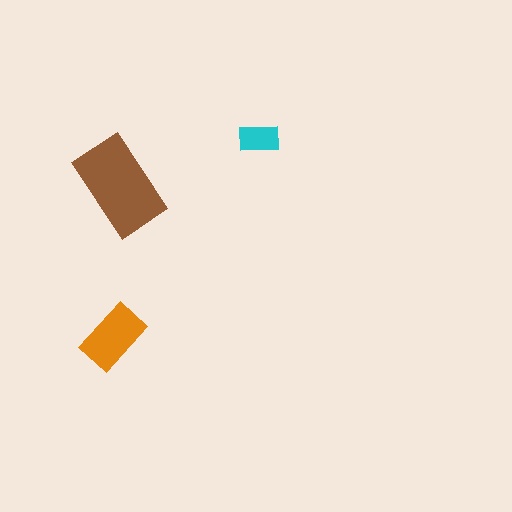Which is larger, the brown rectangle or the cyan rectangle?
The brown one.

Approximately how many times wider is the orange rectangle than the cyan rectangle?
About 1.5 times wider.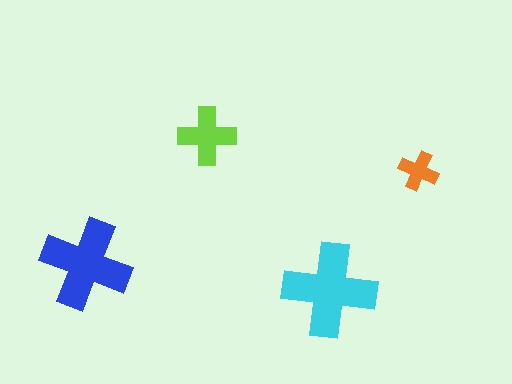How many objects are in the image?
There are 4 objects in the image.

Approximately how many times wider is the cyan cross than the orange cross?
About 2.5 times wider.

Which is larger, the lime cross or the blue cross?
The blue one.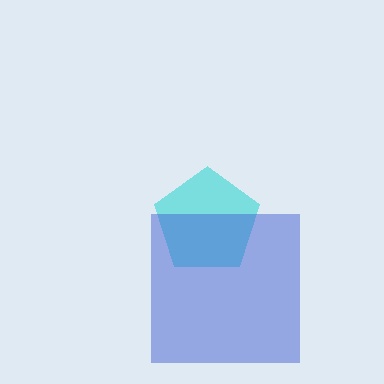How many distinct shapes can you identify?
There are 2 distinct shapes: a cyan pentagon, a blue square.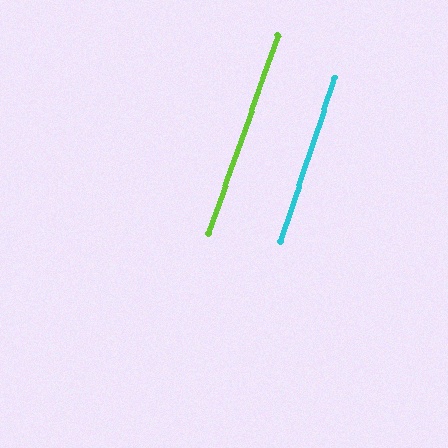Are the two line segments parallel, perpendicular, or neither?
Parallel — their directions differ by only 1.1°.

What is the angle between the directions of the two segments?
Approximately 1 degree.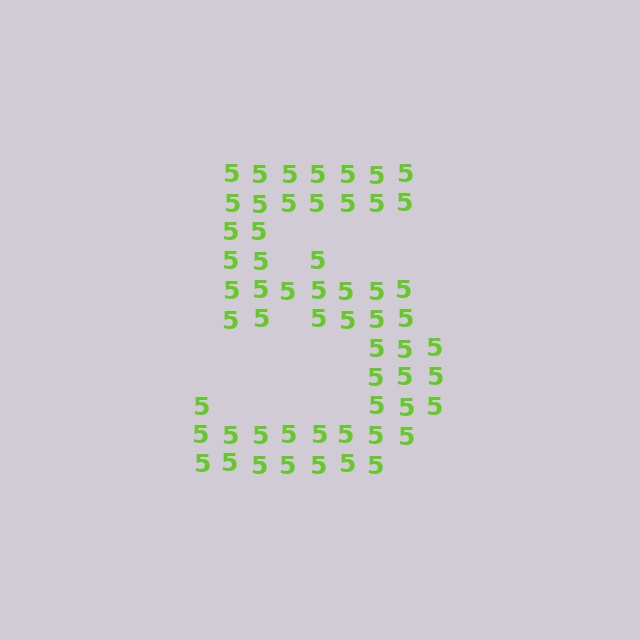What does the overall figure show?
The overall figure shows the digit 5.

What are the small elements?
The small elements are digit 5's.